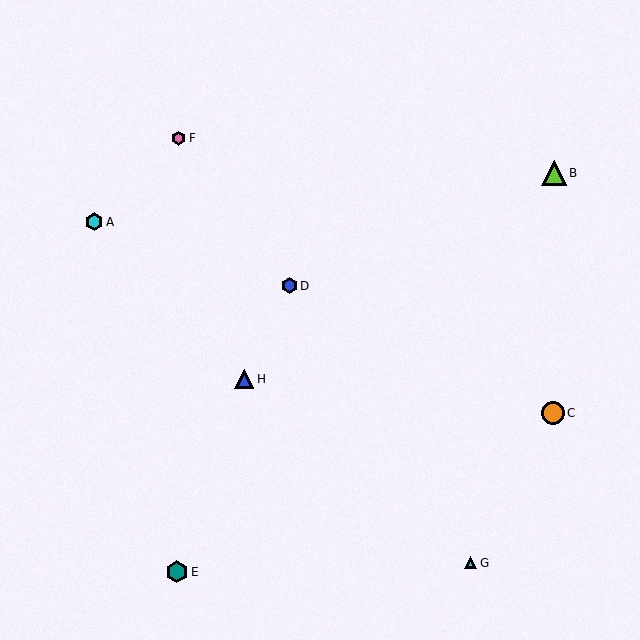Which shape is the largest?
The lime triangle (labeled B) is the largest.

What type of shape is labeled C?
Shape C is an orange circle.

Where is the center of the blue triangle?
The center of the blue triangle is at (244, 379).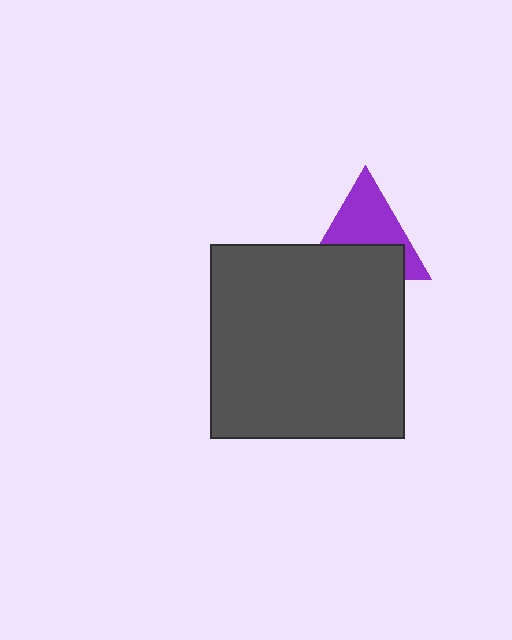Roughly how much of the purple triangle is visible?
About half of it is visible (roughly 55%).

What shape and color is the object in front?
The object in front is a dark gray square.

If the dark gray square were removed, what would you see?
You would see the complete purple triangle.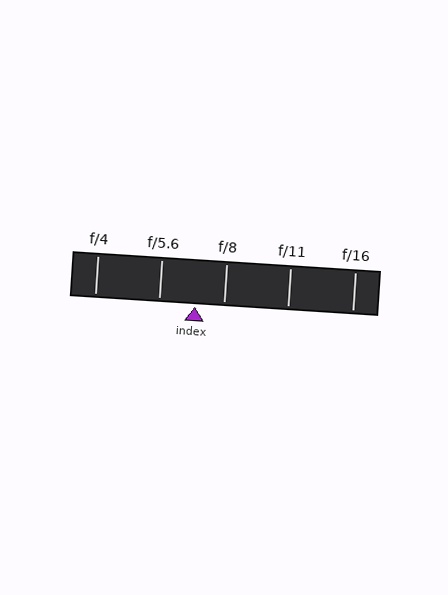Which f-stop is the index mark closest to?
The index mark is closest to f/8.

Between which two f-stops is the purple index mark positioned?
The index mark is between f/5.6 and f/8.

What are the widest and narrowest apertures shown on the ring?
The widest aperture shown is f/4 and the narrowest is f/16.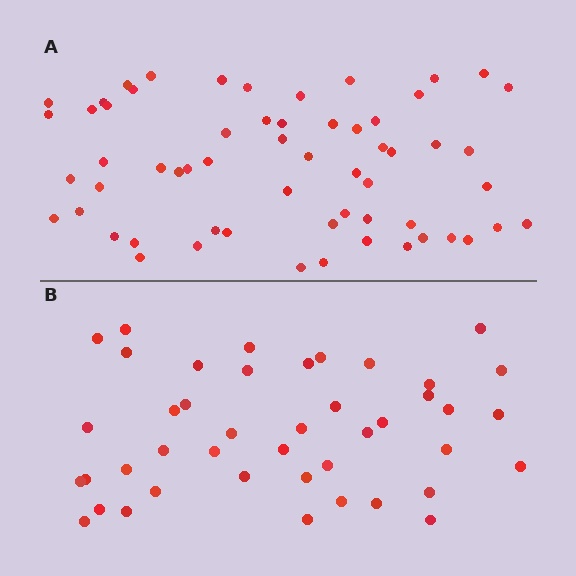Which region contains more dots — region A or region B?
Region A (the top region) has more dots.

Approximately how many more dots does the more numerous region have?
Region A has approximately 15 more dots than region B.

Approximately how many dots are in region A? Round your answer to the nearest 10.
About 60 dots.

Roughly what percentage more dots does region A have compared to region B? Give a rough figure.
About 40% more.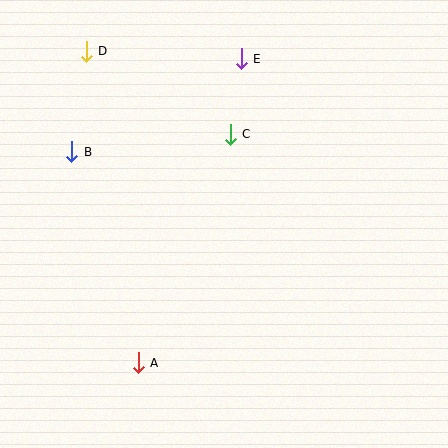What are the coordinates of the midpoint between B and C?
The midpoint between B and C is at (151, 143).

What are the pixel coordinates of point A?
Point A is at (138, 363).